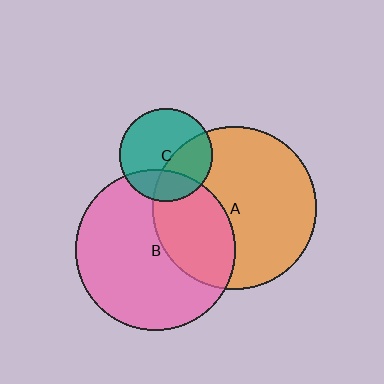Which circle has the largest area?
Circle A (orange).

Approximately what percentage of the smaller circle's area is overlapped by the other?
Approximately 35%.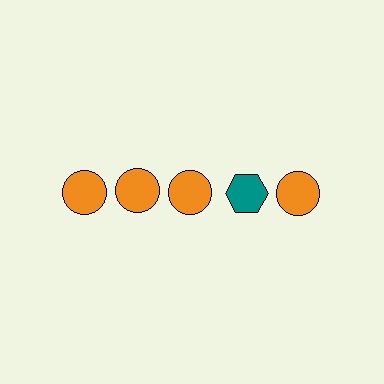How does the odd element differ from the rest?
It differs in both color (teal instead of orange) and shape (hexagon instead of circle).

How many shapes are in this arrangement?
There are 5 shapes arranged in a grid pattern.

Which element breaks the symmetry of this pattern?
The teal hexagon in the top row, second from right column breaks the symmetry. All other shapes are orange circles.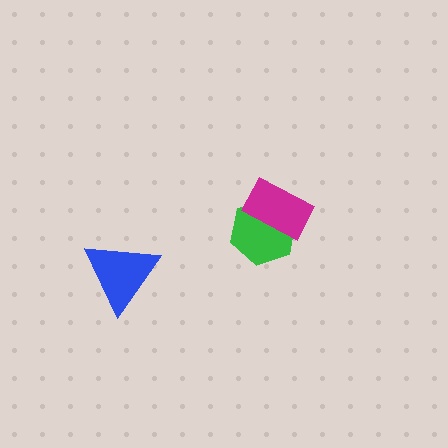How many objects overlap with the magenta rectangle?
1 object overlaps with the magenta rectangle.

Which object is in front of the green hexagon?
The magenta rectangle is in front of the green hexagon.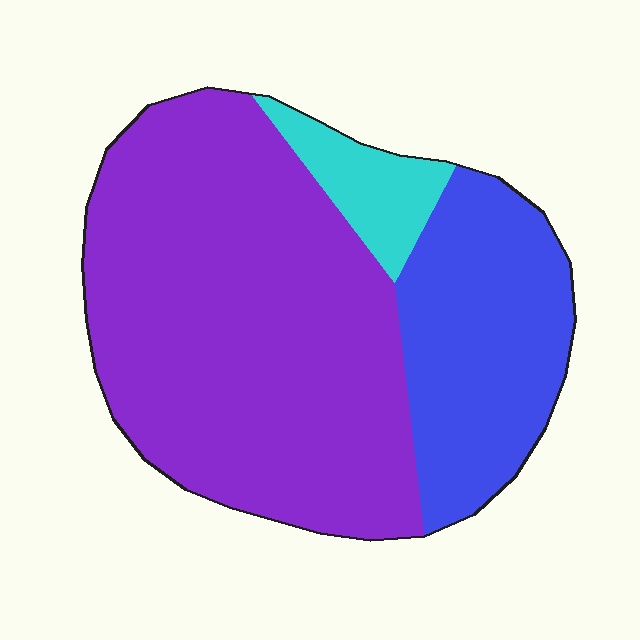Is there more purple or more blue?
Purple.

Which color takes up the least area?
Cyan, at roughly 10%.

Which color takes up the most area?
Purple, at roughly 65%.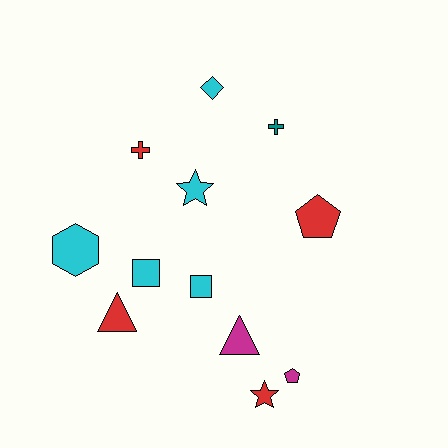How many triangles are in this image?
There are 2 triangles.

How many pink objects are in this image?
There are no pink objects.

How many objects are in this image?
There are 12 objects.